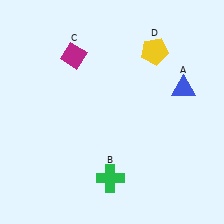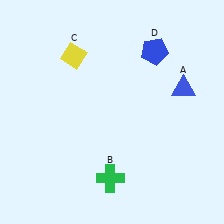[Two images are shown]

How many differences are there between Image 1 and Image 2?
There are 2 differences between the two images.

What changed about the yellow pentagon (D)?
In Image 1, D is yellow. In Image 2, it changed to blue.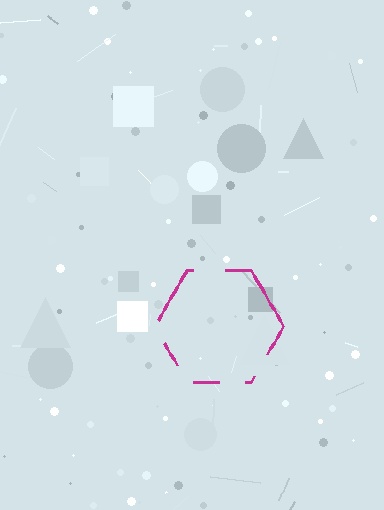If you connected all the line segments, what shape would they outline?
They would outline a hexagon.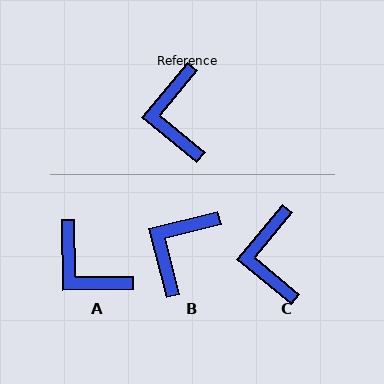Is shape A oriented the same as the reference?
No, it is off by about 40 degrees.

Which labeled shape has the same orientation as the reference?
C.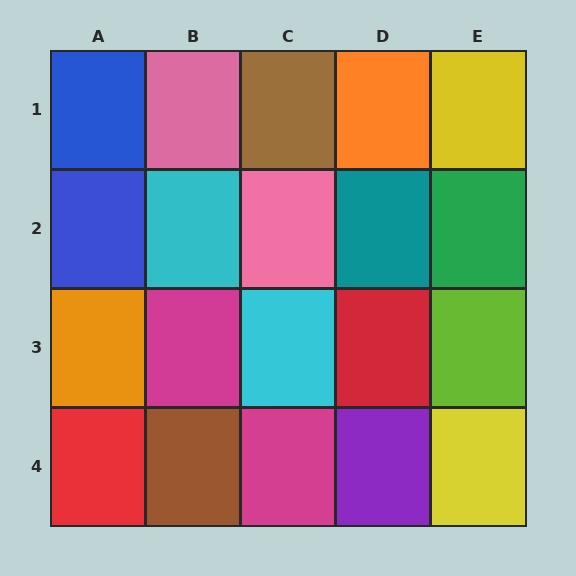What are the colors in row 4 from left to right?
Red, brown, magenta, purple, yellow.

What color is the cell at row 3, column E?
Lime.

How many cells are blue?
2 cells are blue.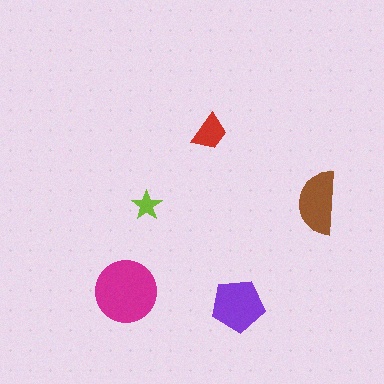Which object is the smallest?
The lime star.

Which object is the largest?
The magenta circle.